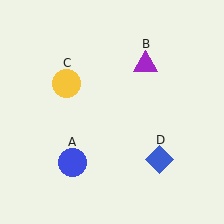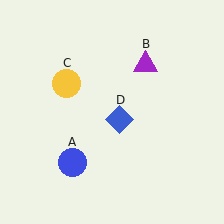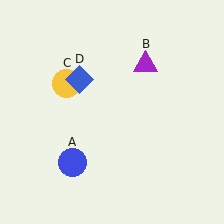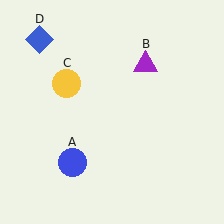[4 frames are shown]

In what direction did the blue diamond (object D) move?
The blue diamond (object D) moved up and to the left.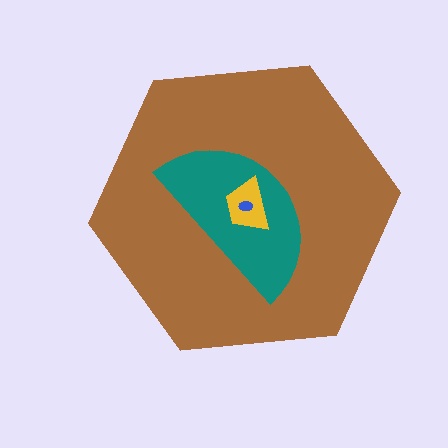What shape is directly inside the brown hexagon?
The teal semicircle.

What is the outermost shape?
The brown hexagon.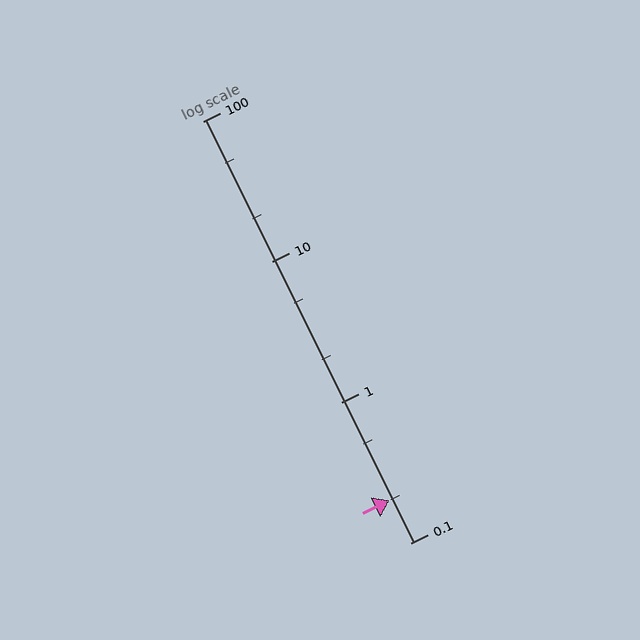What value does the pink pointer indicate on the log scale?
The pointer indicates approximately 0.2.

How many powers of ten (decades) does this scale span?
The scale spans 3 decades, from 0.1 to 100.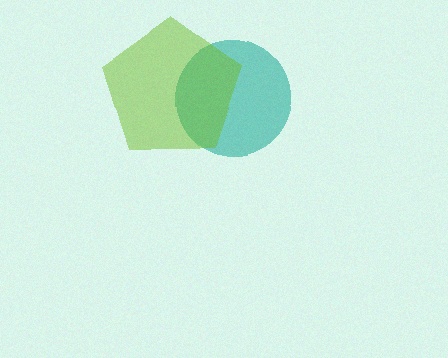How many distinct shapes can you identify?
There are 2 distinct shapes: a teal circle, a lime pentagon.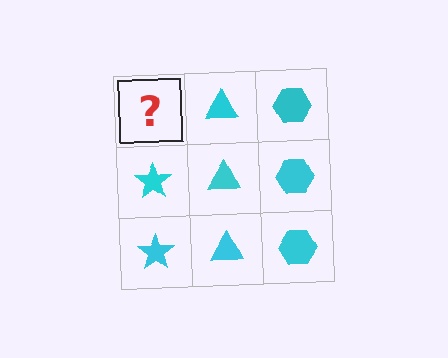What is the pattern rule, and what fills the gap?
The rule is that each column has a consistent shape. The gap should be filled with a cyan star.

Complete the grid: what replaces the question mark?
The question mark should be replaced with a cyan star.